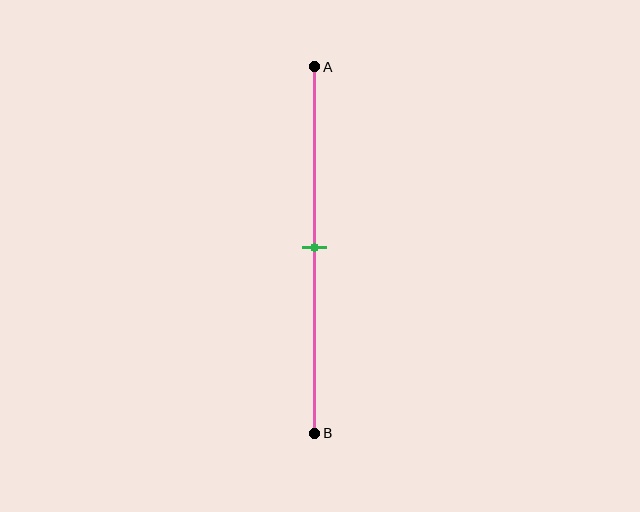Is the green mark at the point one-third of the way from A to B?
No, the mark is at about 50% from A, not at the 33% one-third point.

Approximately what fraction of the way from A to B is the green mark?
The green mark is approximately 50% of the way from A to B.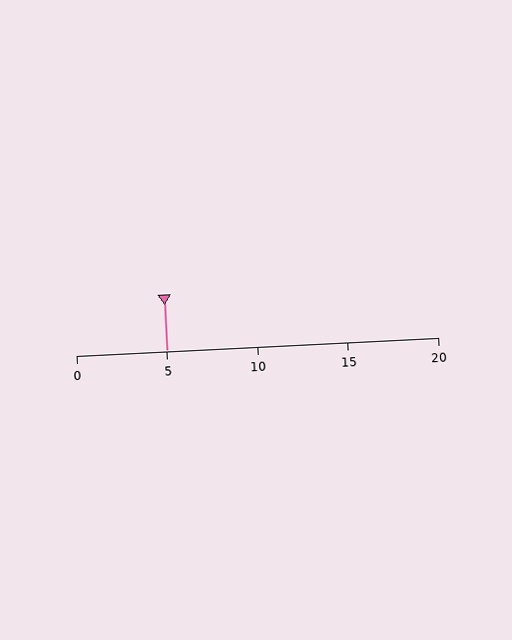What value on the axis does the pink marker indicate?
The marker indicates approximately 5.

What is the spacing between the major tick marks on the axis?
The major ticks are spaced 5 apart.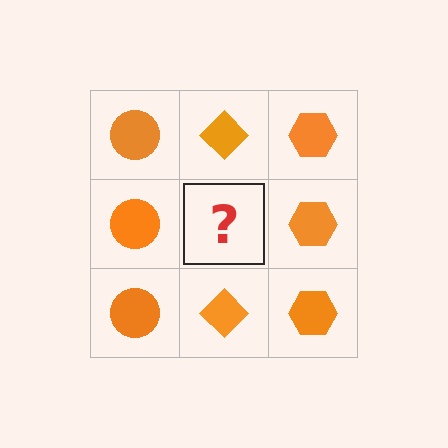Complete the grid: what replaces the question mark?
The question mark should be replaced with an orange diamond.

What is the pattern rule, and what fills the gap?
The rule is that each column has a consistent shape. The gap should be filled with an orange diamond.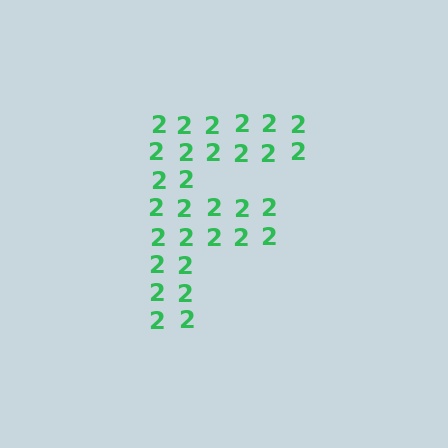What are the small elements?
The small elements are digit 2's.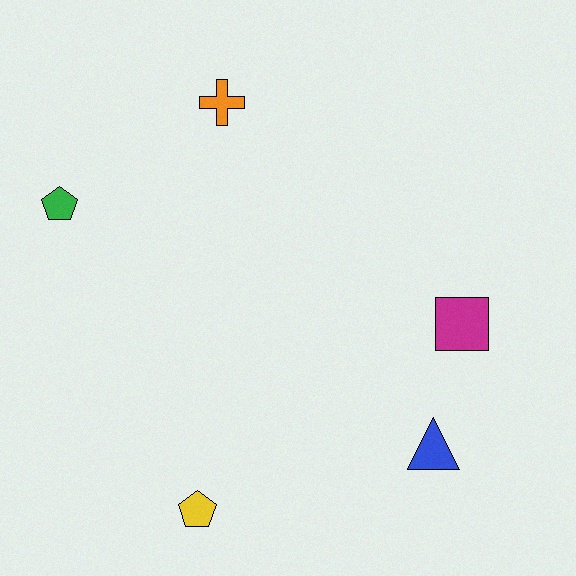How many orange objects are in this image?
There is 1 orange object.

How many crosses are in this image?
There is 1 cross.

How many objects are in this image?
There are 5 objects.